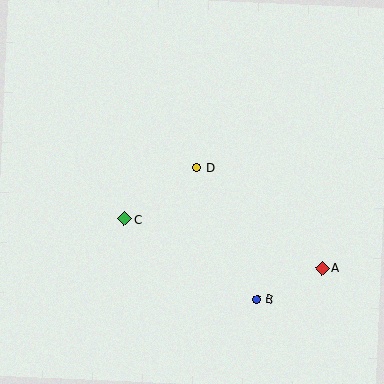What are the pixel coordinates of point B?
Point B is at (257, 299).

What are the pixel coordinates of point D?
Point D is at (197, 167).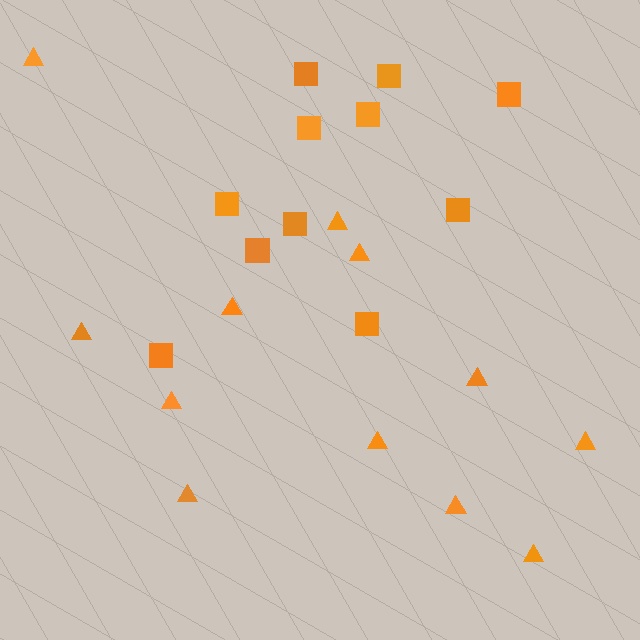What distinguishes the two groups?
There are 2 groups: one group of squares (11) and one group of triangles (12).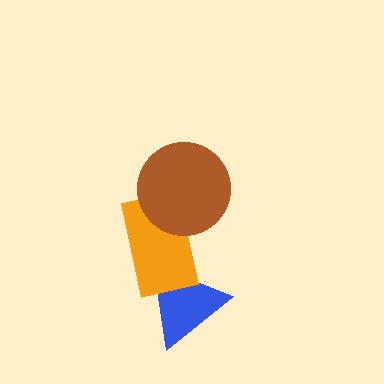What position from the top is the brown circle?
The brown circle is 1st from the top.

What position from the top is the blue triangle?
The blue triangle is 3rd from the top.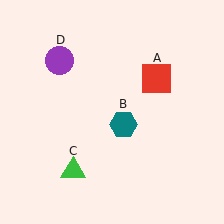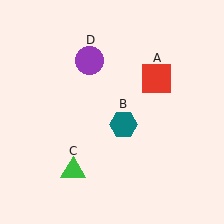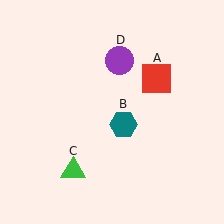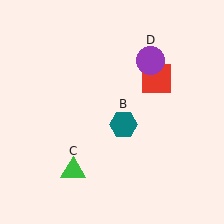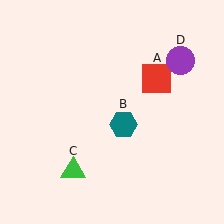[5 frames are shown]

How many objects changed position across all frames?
1 object changed position: purple circle (object D).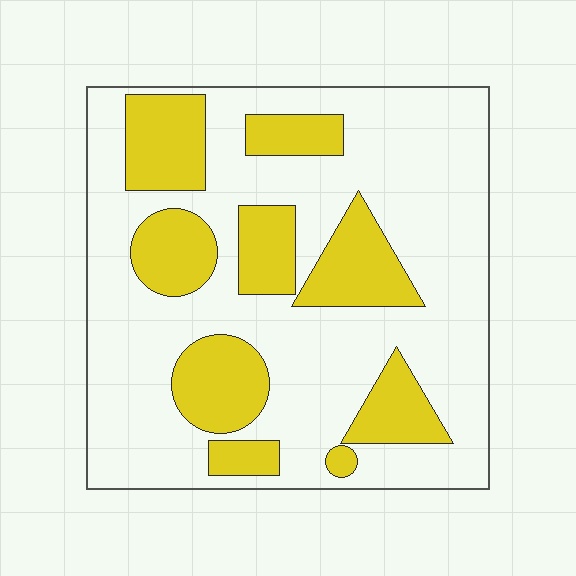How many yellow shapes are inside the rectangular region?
9.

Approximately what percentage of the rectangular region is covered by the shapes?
Approximately 30%.